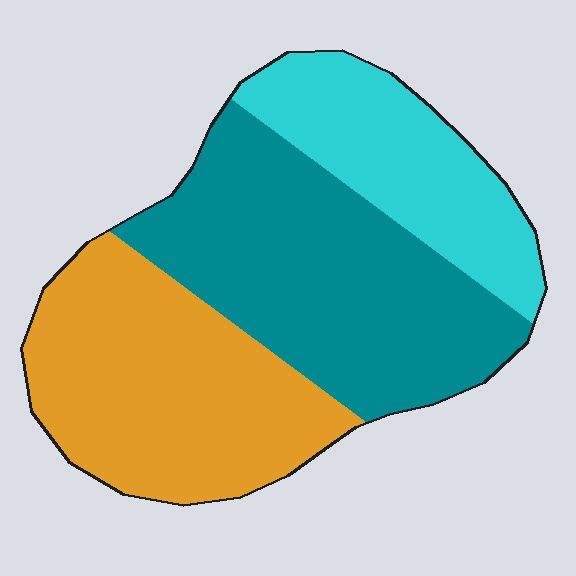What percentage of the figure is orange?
Orange takes up about three eighths (3/8) of the figure.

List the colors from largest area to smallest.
From largest to smallest: teal, orange, cyan.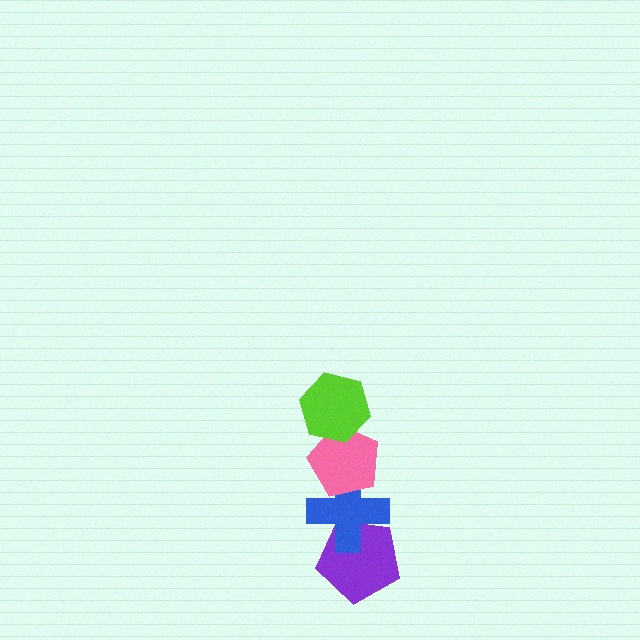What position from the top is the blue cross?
The blue cross is 3rd from the top.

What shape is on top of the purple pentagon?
The blue cross is on top of the purple pentagon.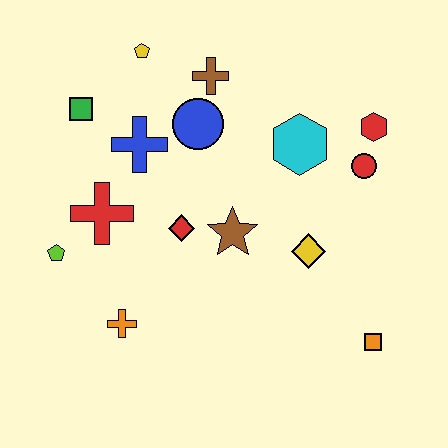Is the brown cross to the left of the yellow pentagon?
No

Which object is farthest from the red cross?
The orange square is farthest from the red cross.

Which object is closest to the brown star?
The red diamond is closest to the brown star.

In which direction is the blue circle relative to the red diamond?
The blue circle is above the red diamond.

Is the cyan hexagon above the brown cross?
No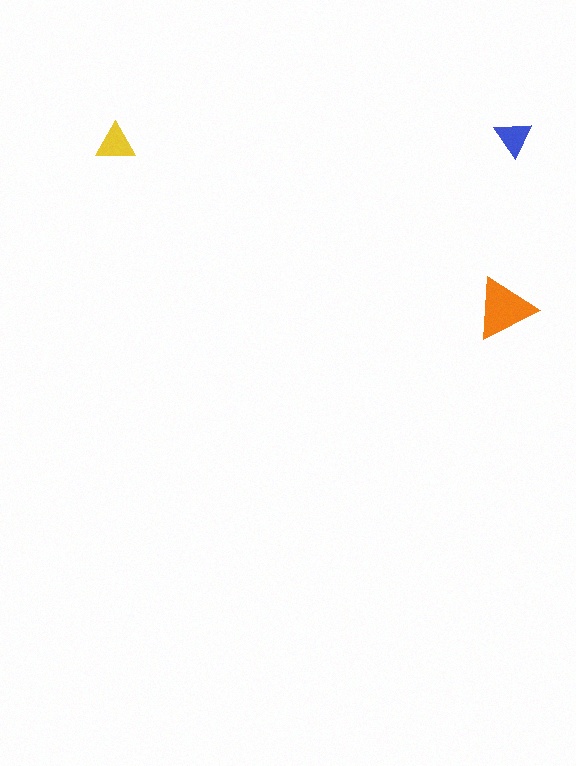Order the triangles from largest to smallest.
the orange one, the yellow one, the blue one.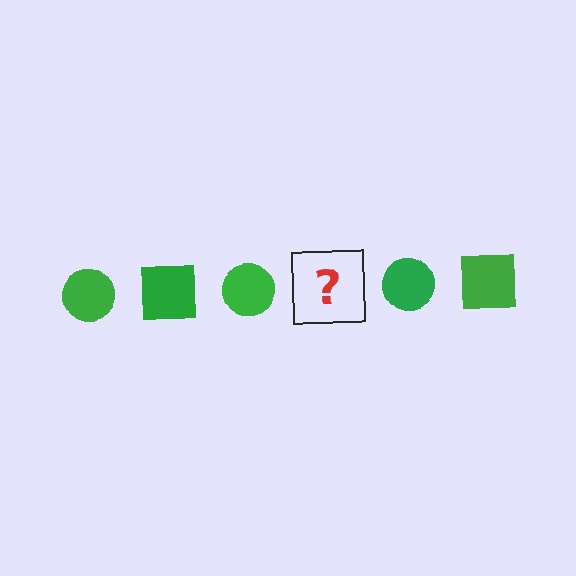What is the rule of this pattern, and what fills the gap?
The rule is that the pattern cycles through circle, square shapes in green. The gap should be filled with a green square.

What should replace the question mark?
The question mark should be replaced with a green square.